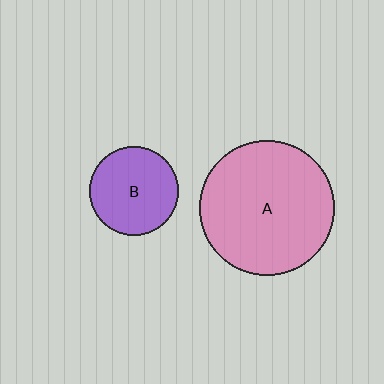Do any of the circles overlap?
No, none of the circles overlap.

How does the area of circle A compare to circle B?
Approximately 2.3 times.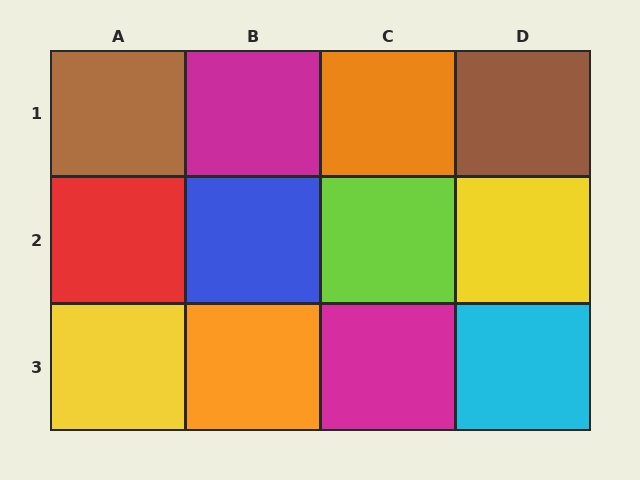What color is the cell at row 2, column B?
Blue.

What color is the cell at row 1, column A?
Brown.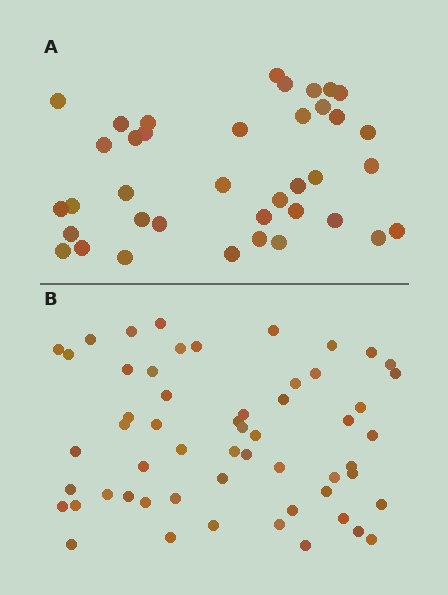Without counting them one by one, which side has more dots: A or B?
Region B (the bottom region) has more dots.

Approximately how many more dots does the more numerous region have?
Region B has approximately 20 more dots than region A.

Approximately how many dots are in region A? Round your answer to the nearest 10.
About 40 dots. (The exact count is 38, which rounds to 40.)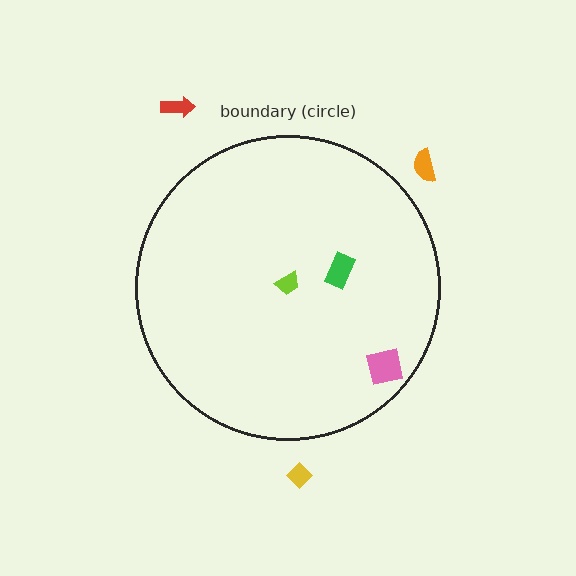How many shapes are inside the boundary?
3 inside, 3 outside.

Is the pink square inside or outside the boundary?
Inside.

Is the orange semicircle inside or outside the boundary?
Outside.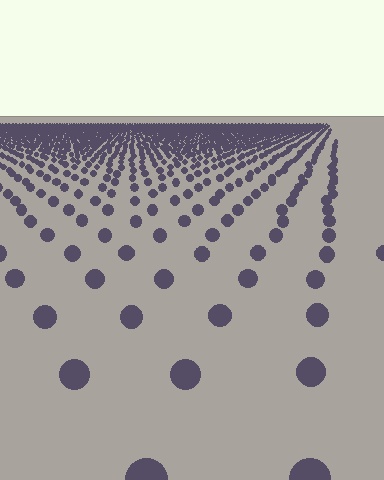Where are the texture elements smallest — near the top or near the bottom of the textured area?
Near the top.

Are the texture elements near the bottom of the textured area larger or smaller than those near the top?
Larger. Near the bottom, elements are closer to the viewer and appear at a bigger on-screen size.